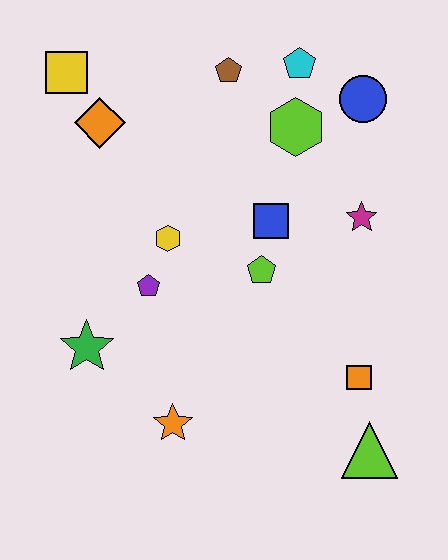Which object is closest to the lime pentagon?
The blue square is closest to the lime pentagon.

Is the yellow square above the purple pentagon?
Yes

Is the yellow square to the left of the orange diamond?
Yes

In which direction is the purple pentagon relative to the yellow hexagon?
The purple pentagon is below the yellow hexagon.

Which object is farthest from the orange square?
The yellow square is farthest from the orange square.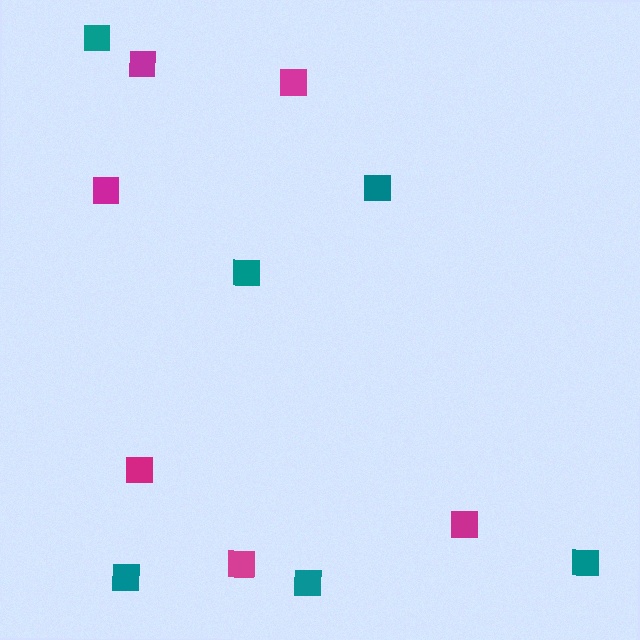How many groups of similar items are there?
There are 2 groups: one group of teal squares (6) and one group of magenta squares (6).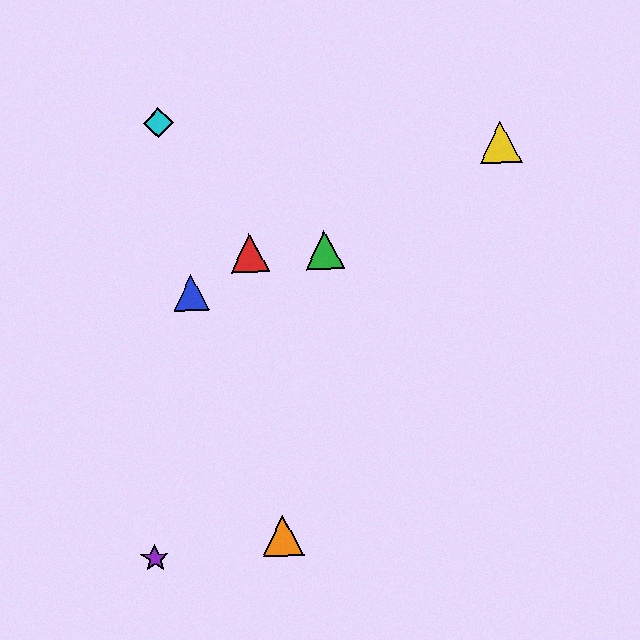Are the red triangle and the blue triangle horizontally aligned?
No, the red triangle is at y≈253 and the blue triangle is at y≈293.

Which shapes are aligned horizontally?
The red triangle, the green triangle are aligned horizontally.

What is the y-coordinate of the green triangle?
The green triangle is at y≈250.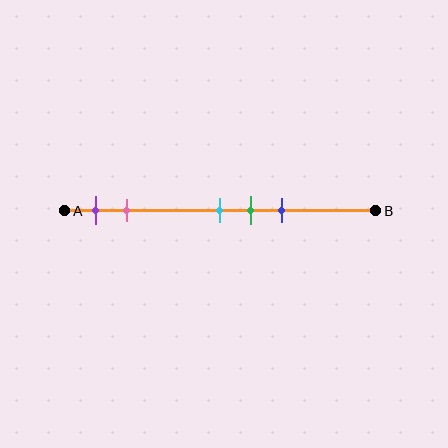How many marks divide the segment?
There are 5 marks dividing the segment.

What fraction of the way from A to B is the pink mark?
The pink mark is approximately 20% (0.2) of the way from A to B.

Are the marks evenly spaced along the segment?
No, the marks are not evenly spaced.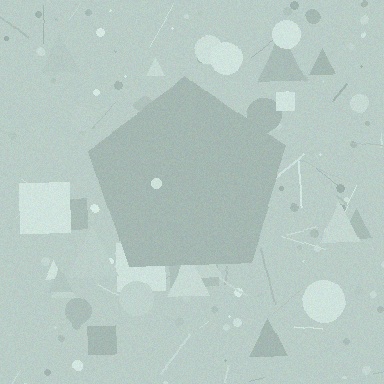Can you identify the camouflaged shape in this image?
The camouflaged shape is a pentagon.